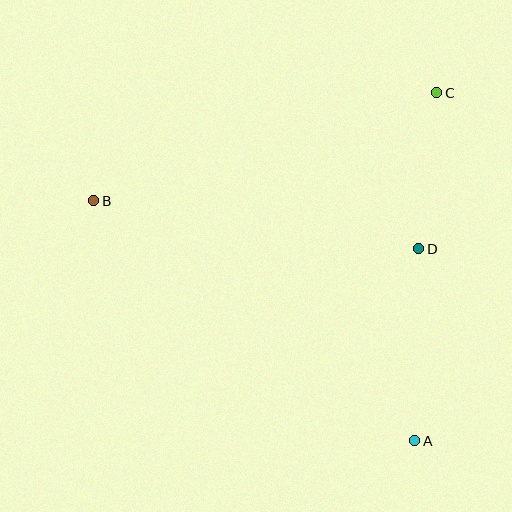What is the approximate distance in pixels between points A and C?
The distance between A and C is approximately 349 pixels.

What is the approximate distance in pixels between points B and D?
The distance between B and D is approximately 328 pixels.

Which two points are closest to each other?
Points C and D are closest to each other.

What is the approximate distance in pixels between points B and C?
The distance between B and C is approximately 360 pixels.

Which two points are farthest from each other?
Points A and B are farthest from each other.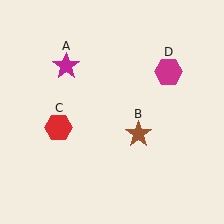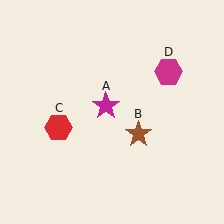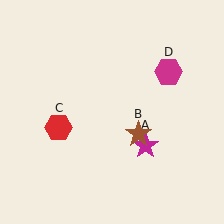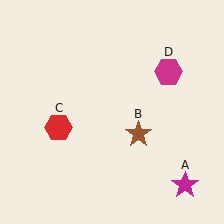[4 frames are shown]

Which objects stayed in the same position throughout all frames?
Brown star (object B) and red hexagon (object C) and magenta hexagon (object D) remained stationary.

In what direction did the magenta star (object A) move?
The magenta star (object A) moved down and to the right.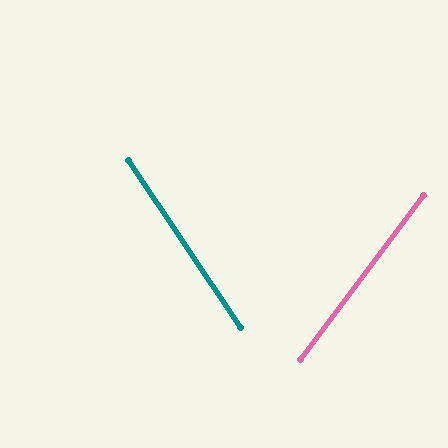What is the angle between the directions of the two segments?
Approximately 71 degrees.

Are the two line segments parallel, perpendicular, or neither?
Neither parallel nor perpendicular — they differ by about 71°.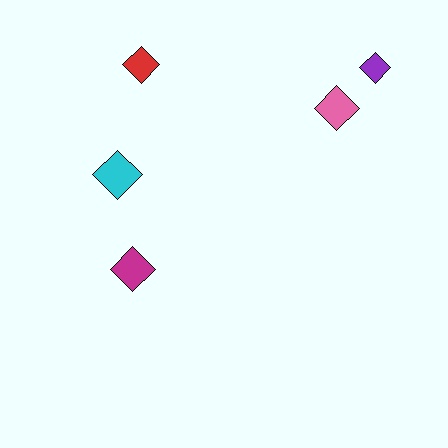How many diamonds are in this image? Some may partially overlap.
There are 5 diamonds.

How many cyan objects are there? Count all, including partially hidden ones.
There is 1 cyan object.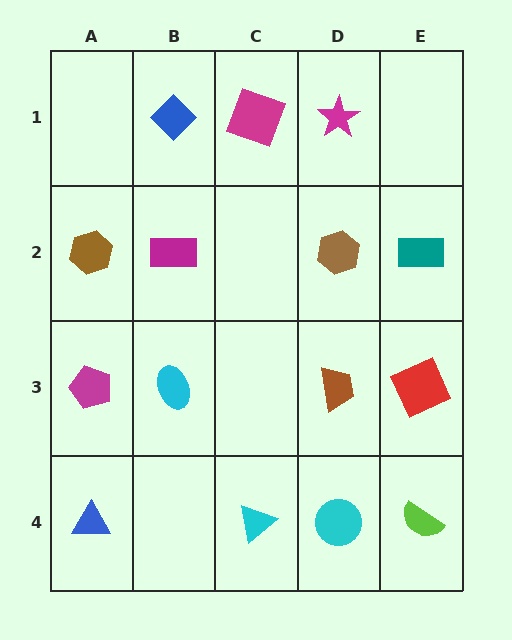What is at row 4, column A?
A blue triangle.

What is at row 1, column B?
A blue diamond.